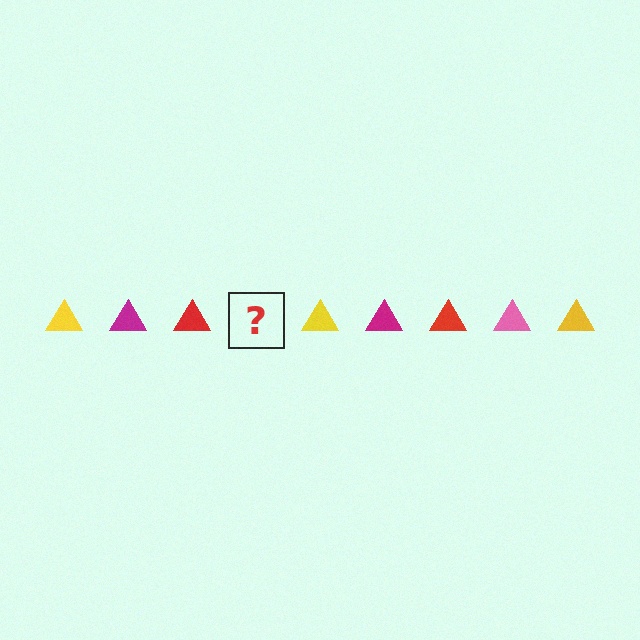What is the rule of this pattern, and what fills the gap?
The rule is that the pattern cycles through yellow, magenta, red, pink triangles. The gap should be filled with a pink triangle.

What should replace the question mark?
The question mark should be replaced with a pink triangle.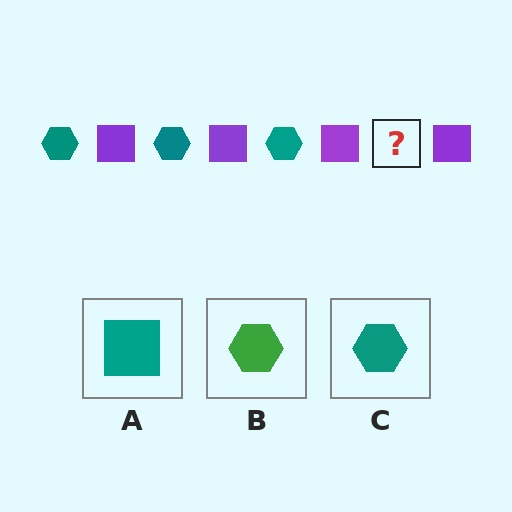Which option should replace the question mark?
Option C.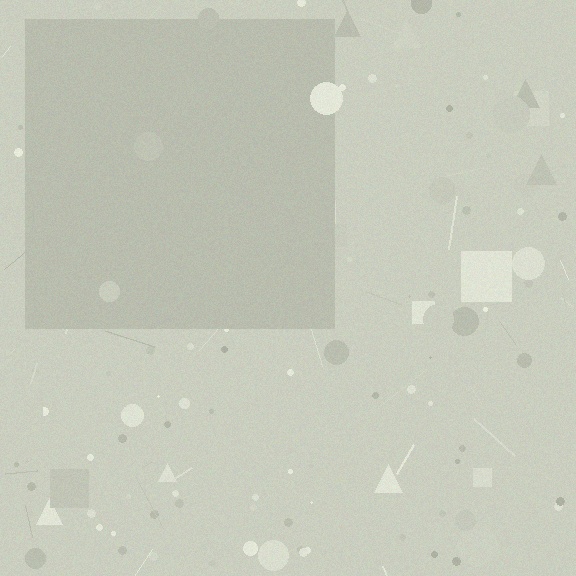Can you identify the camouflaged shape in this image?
The camouflaged shape is a square.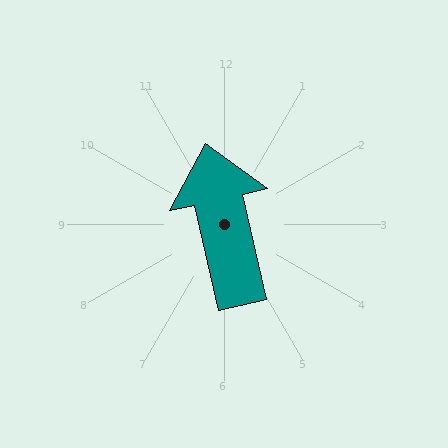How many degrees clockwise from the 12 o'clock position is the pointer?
Approximately 347 degrees.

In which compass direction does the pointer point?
North.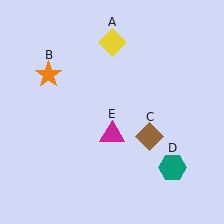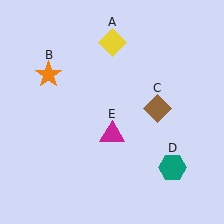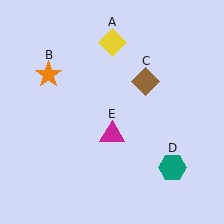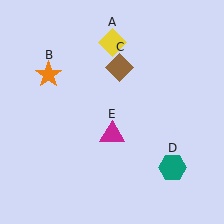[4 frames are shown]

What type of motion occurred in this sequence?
The brown diamond (object C) rotated counterclockwise around the center of the scene.